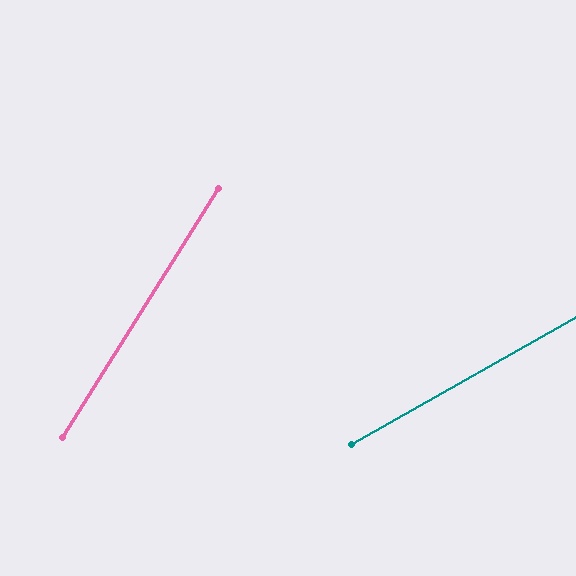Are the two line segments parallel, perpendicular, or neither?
Neither parallel nor perpendicular — they differ by about 28°.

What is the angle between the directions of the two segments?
Approximately 28 degrees.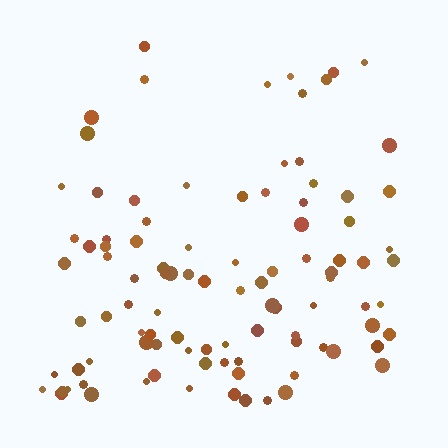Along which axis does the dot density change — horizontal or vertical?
Vertical.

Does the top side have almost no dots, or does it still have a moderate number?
Still a moderate number, just noticeably fewer than the bottom.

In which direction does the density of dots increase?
From top to bottom, with the bottom side densest.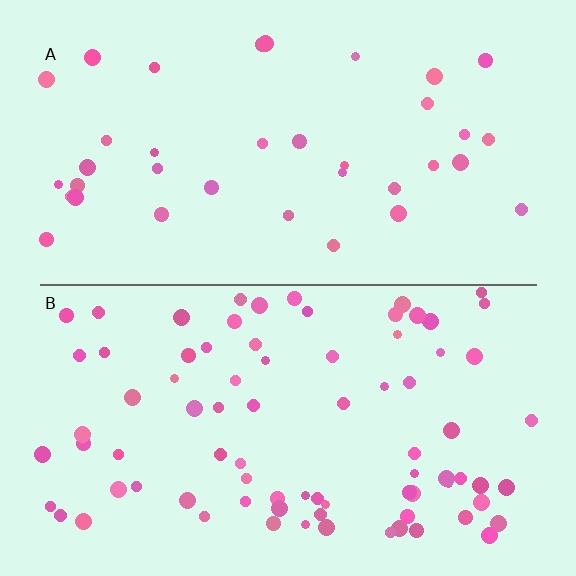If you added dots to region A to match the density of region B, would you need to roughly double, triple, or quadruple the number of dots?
Approximately double.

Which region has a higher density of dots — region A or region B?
B (the bottom).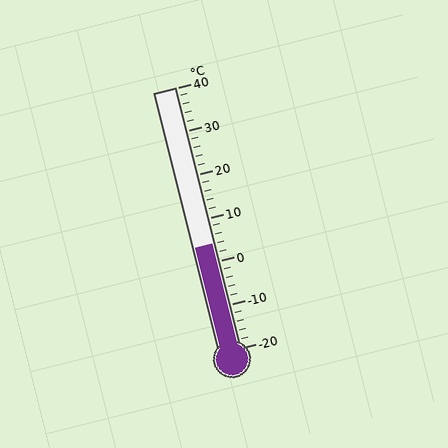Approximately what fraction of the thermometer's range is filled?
The thermometer is filled to approximately 40% of its range.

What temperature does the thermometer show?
The thermometer shows approximately 4°C.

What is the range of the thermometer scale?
The thermometer scale ranges from -20°C to 40°C.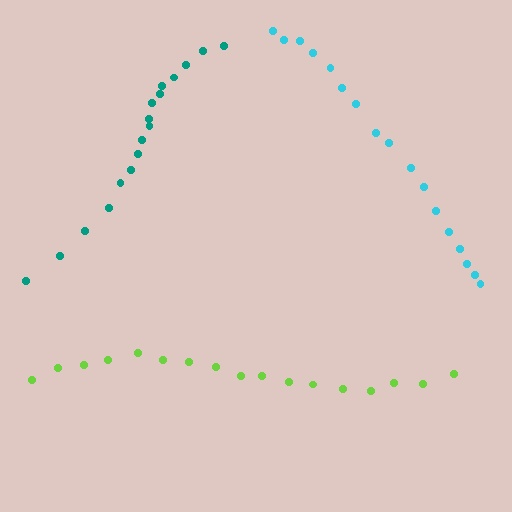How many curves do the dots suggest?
There are 3 distinct paths.